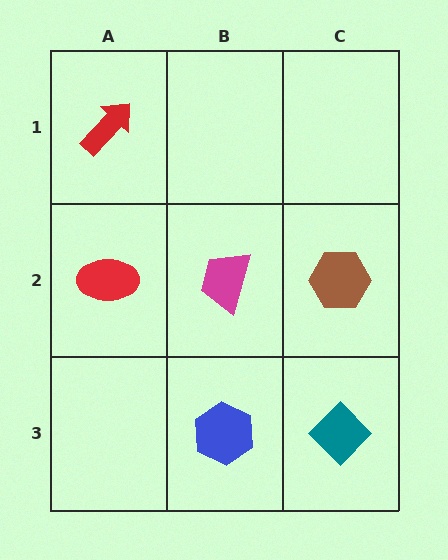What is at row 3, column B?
A blue hexagon.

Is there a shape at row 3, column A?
No, that cell is empty.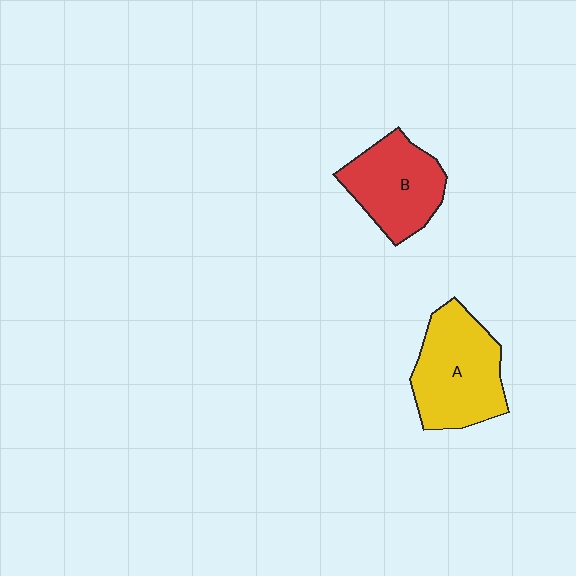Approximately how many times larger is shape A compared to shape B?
Approximately 1.2 times.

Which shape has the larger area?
Shape A (yellow).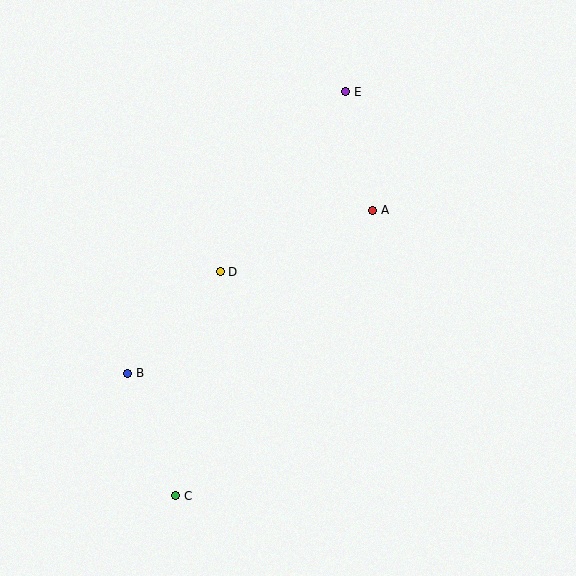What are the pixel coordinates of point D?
Point D is at (220, 272).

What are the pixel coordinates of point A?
Point A is at (373, 210).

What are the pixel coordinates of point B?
Point B is at (128, 373).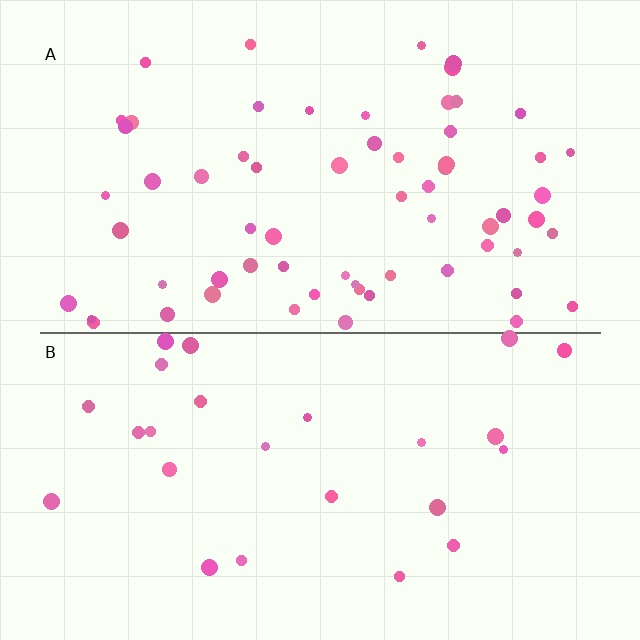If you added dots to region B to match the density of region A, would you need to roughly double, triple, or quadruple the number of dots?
Approximately triple.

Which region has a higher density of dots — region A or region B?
A (the top).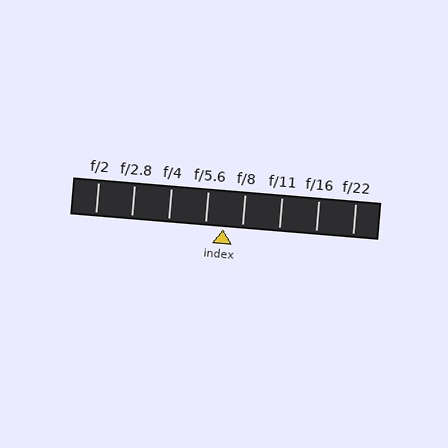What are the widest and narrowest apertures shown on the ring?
The widest aperture shown is f/2 and the narrowest is f/22.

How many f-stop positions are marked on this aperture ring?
There are 8 f-stop positions marked.